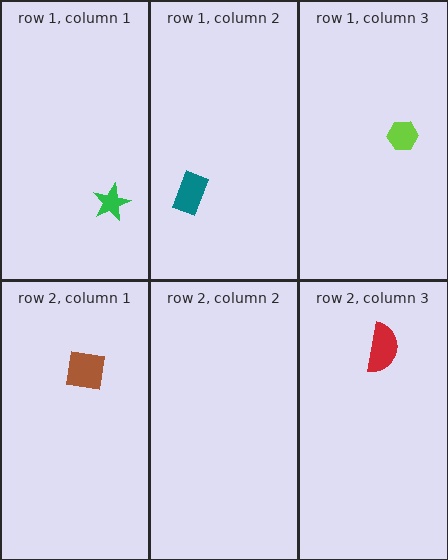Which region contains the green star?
The row 1, column 1 region.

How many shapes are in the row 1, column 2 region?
1.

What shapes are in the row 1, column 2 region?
The teal rectangle.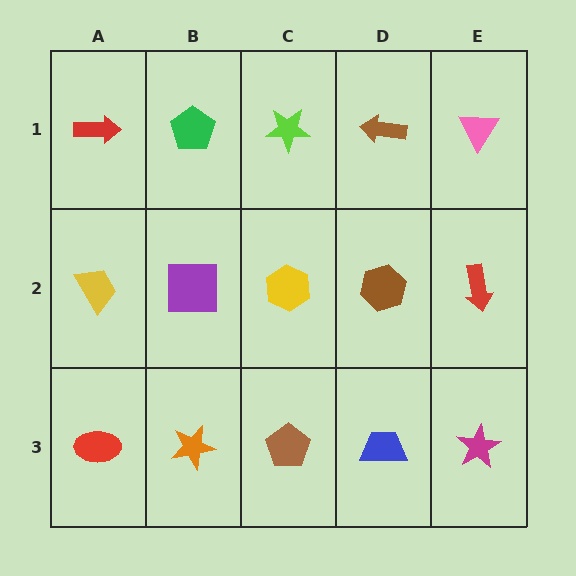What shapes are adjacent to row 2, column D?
A brown arrow (row 1, column D), a blue trapezoid (row 3, column D), a yellow hexagon (row 2, column C), a red arrow (row 2, column E).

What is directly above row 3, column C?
A yellow hexagon.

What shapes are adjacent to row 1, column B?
A purple square (row 2, column B), a red arrow (row 1, column A), a lime star (row 1, column C).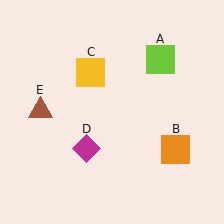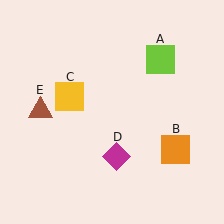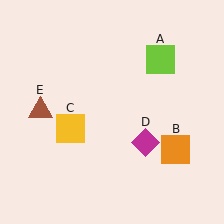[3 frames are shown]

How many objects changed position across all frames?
2 objects changed position: yellow square (object C), magenta diamond (object D).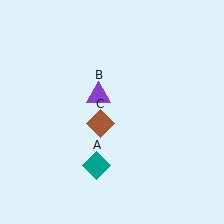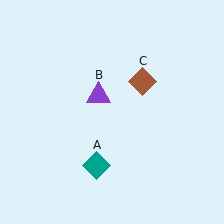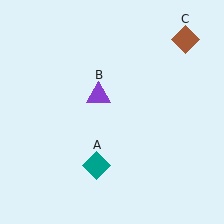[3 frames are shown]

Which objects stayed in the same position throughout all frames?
Teal diamond (object A) and purple triangle (object B) remained stationary.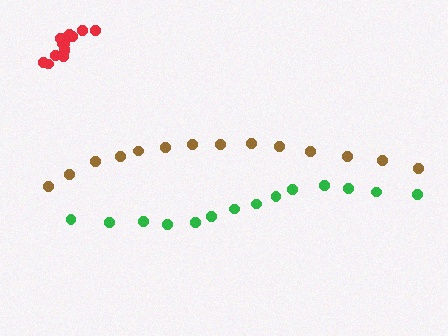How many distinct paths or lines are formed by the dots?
There are 3 distinct paths.